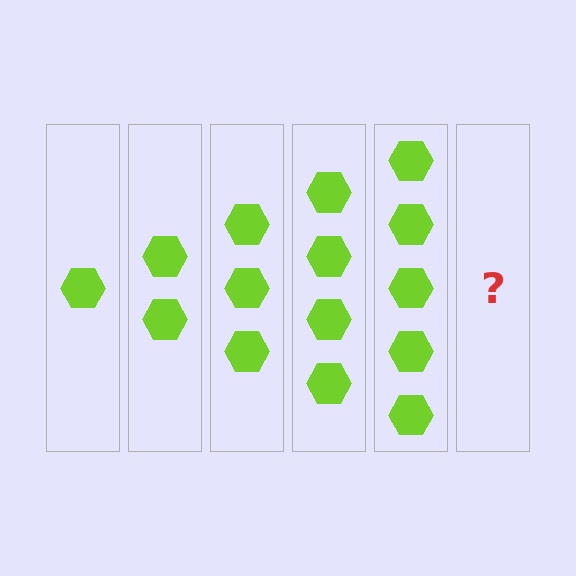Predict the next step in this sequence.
The next step is 6 hexagons.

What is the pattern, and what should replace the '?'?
The pattern is that each step adds one more hexagon. The '?' should be 6 hexagons.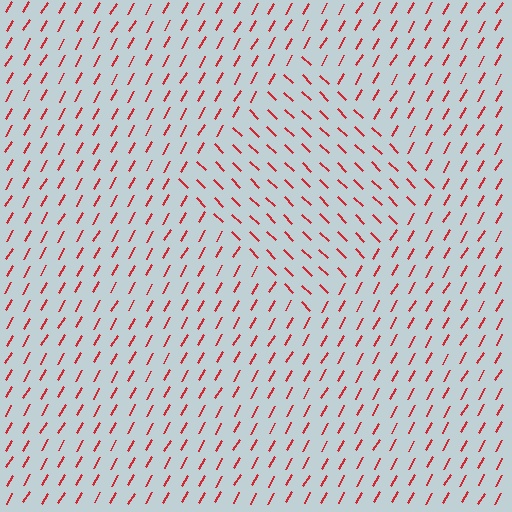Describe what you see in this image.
The image is filled with small red line segments. A diamond region in the image has lines oriented differently from the surrounding lines, creating a visible texture boundary.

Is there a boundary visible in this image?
Yes, there is a texture boundary formed by a change in line orientation.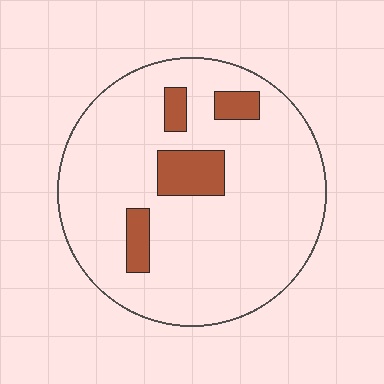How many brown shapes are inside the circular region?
4.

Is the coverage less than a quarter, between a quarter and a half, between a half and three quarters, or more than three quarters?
Less than a quarter.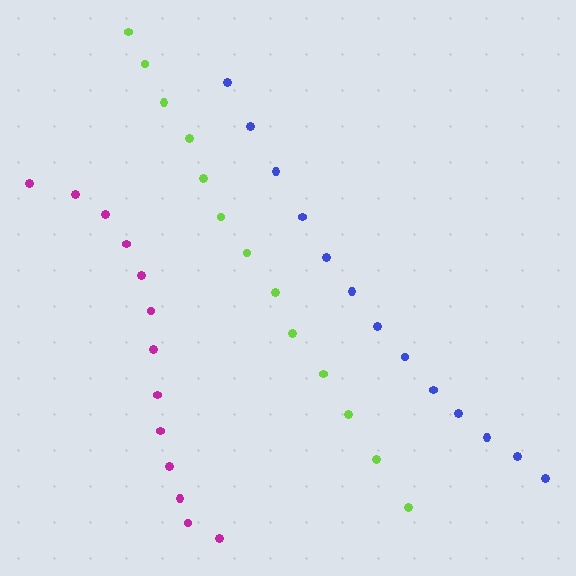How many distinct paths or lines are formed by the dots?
There are 3 distinct paths.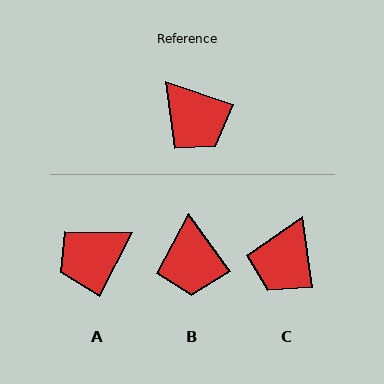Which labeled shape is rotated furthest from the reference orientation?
A, about 98 degrees away.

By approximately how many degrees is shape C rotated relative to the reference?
Approximately 63 degrees clockwise.